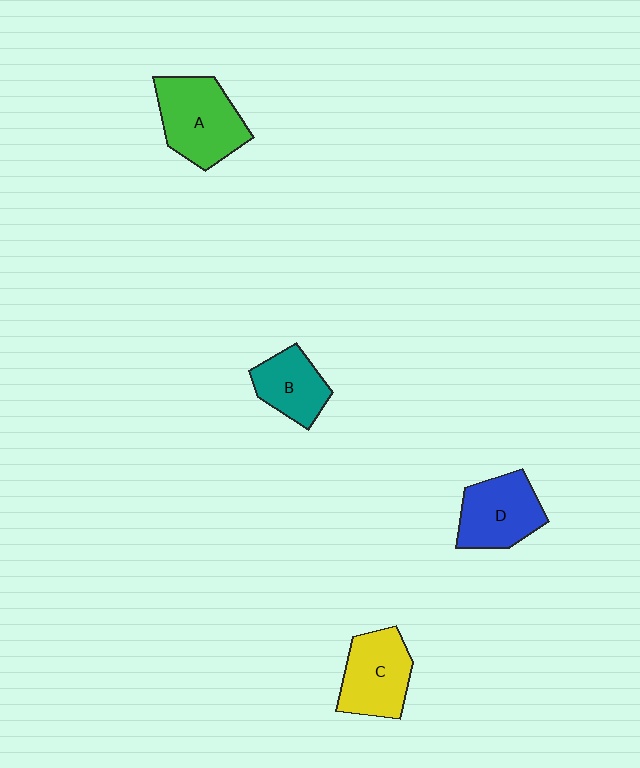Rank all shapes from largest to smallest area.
From largest to smallest: A (green), C (yellow), D (blue), B (teal).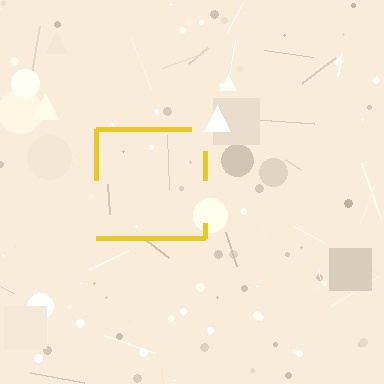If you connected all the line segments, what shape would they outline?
They would outline a square.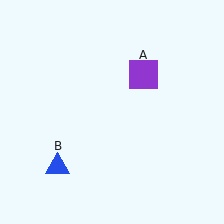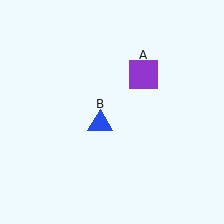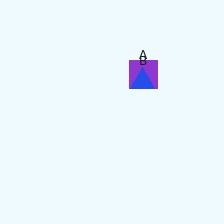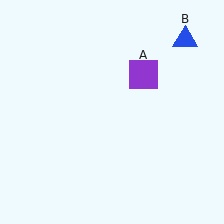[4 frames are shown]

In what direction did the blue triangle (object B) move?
The blue triangle (object B) moved up and to the right.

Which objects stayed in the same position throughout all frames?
Purple square (object A) remained stationary.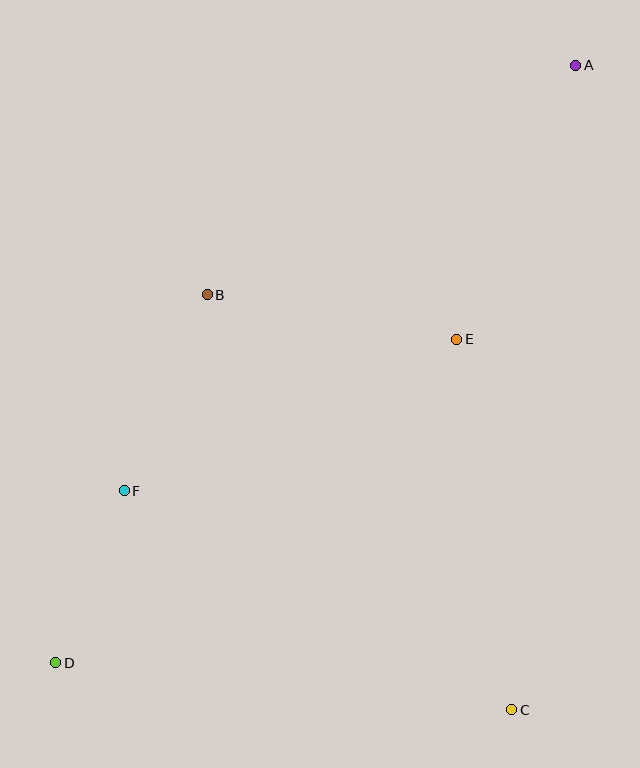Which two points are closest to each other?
Points D and F are closest to each other.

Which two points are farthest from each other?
Points A and D are farthest from each other.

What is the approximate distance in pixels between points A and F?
The distance between A and F is approximately 621 pixels.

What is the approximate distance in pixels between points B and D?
The distance between B and D is approximately 398 pixels.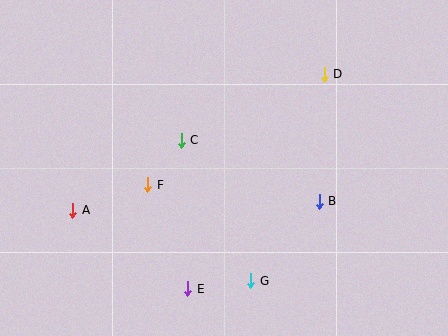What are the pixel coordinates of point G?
Point G is at (251, 281).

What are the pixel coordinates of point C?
Point C is at (181, 140).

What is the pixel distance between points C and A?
The distance between C and A is 129 pixels.